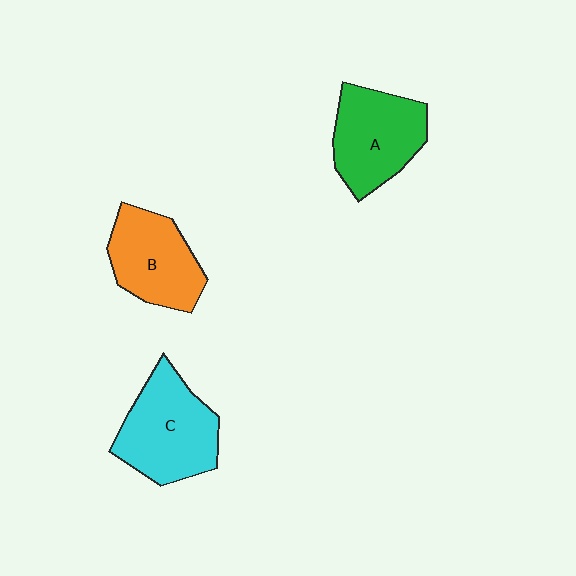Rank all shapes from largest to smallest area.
From largest to smallest: C (cyan), A (green), B (orange).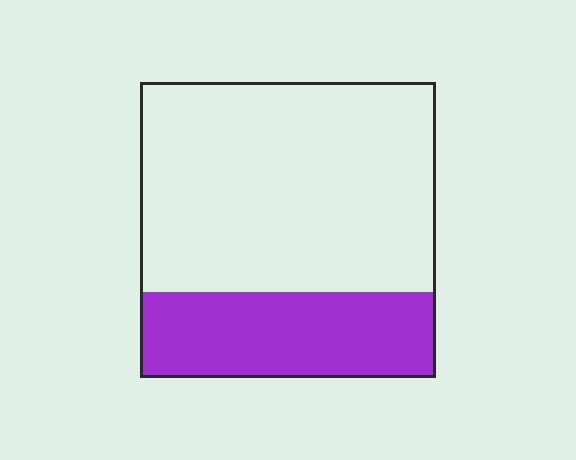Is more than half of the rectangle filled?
No.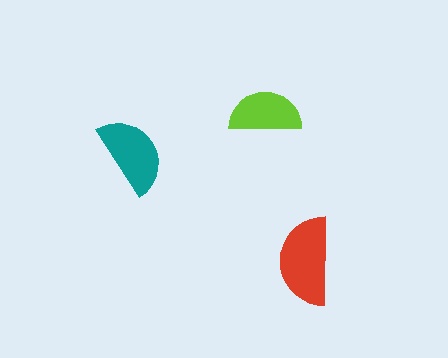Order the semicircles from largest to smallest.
the red one, the teal one, the lime one.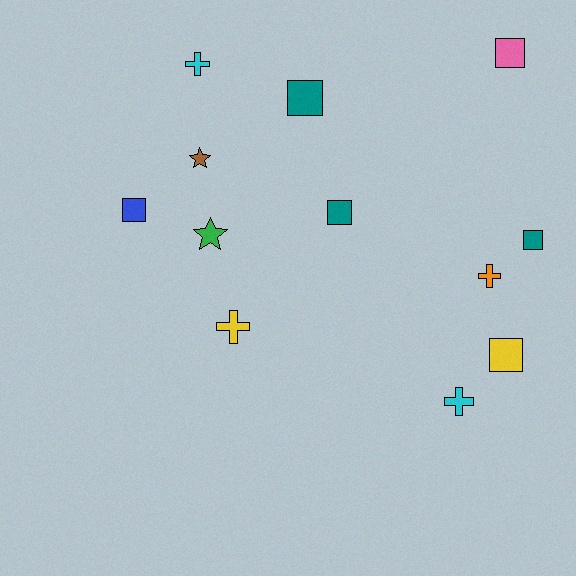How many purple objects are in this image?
There are no purple objects.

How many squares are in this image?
There are 6 squares.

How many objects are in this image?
There are 12 objects.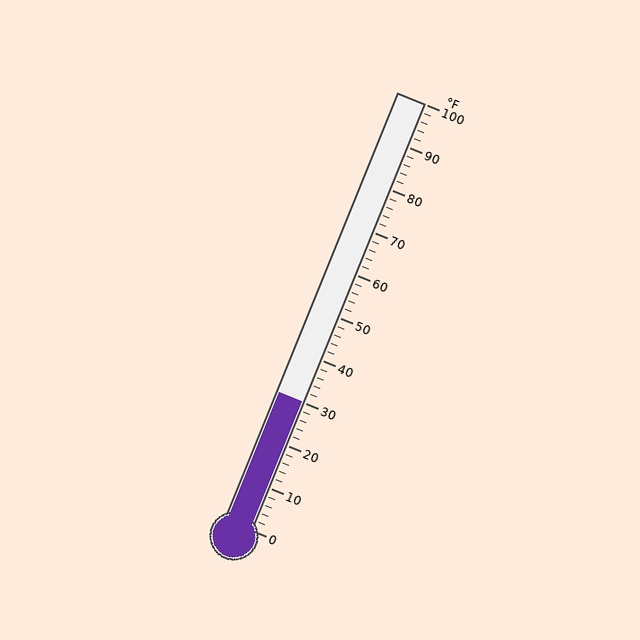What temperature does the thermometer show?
The thermometer shows approximately 30°F.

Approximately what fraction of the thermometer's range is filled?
The thermometer is filled to approximately 30% of its range.